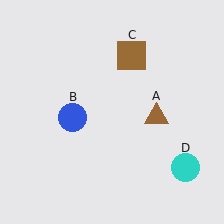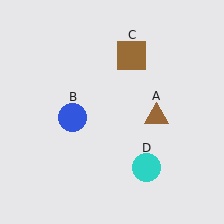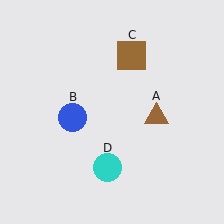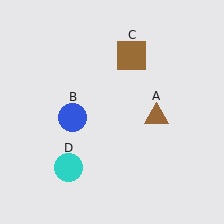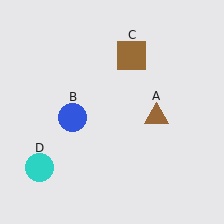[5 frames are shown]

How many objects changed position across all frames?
1 object changed position: cyan circle (object D).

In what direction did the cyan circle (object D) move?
The cyan circle (object D) moved left.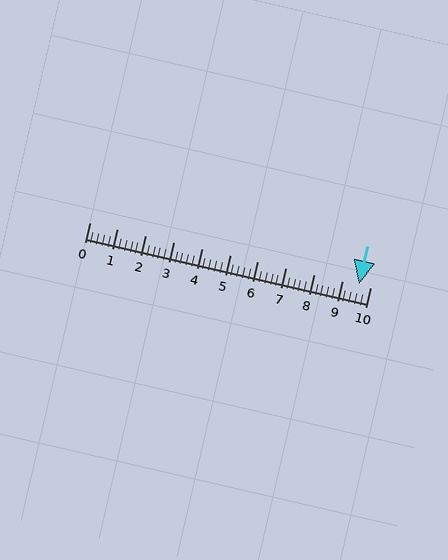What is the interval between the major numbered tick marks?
The major tick marks are spaced 1 units apart.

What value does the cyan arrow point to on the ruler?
The cyan arrow points to approximately 9.6.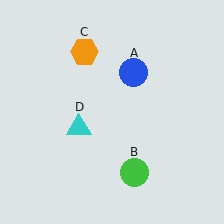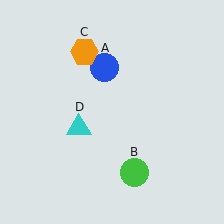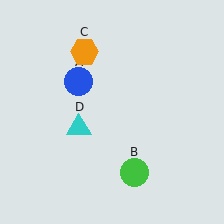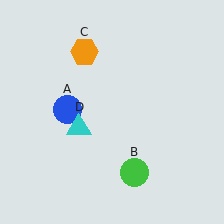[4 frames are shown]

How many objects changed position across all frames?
1 object changed position: blue circle (object A).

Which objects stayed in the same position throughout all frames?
Green circle (object B) and orange hexagon (object C) and cyan triangle (object D) remained stationary.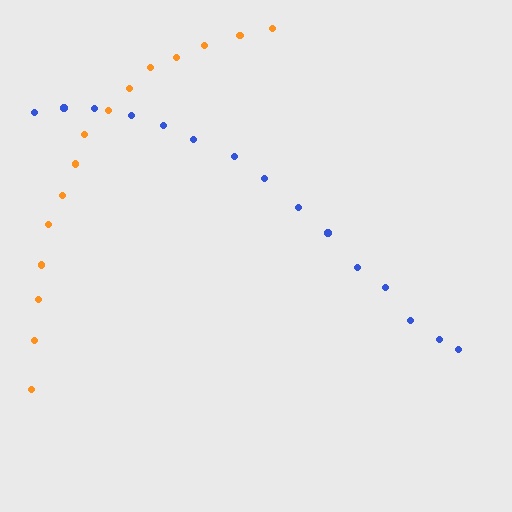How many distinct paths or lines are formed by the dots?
There are 2 distinct paths.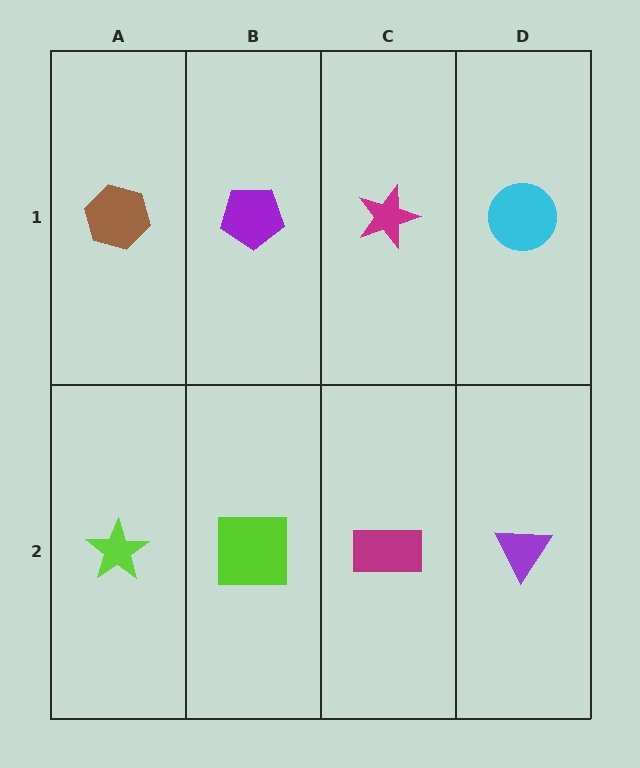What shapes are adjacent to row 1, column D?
A purple triangle (row 2, column D), a magenta star (row 1, column C).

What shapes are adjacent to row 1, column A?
A lime star (row 2, column A), a purple pentagon (row 1, column B).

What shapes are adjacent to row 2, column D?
A cyan circle (row 1, column D), a magenta rectangle (row 2, column C).